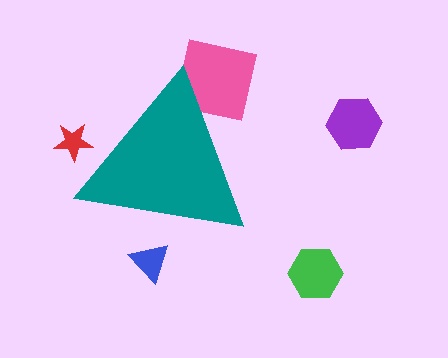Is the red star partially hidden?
Yes, the red star is partially hidden behind the teal triangle.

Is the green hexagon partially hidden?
No, the green hexagon is fully visible.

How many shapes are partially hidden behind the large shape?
3 shapes are partially hidden.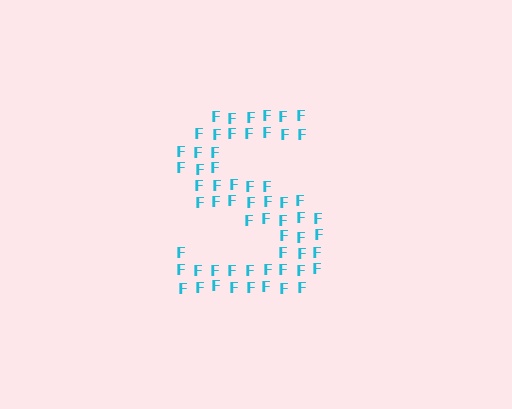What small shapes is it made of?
It is made of small letter F's.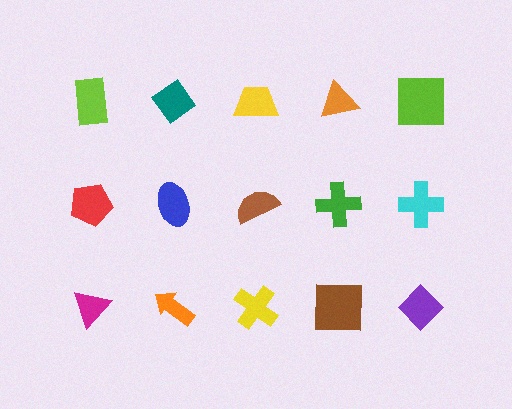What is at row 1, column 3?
A yellow trapezoid.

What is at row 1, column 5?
A lime square.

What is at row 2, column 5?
A cyan cross.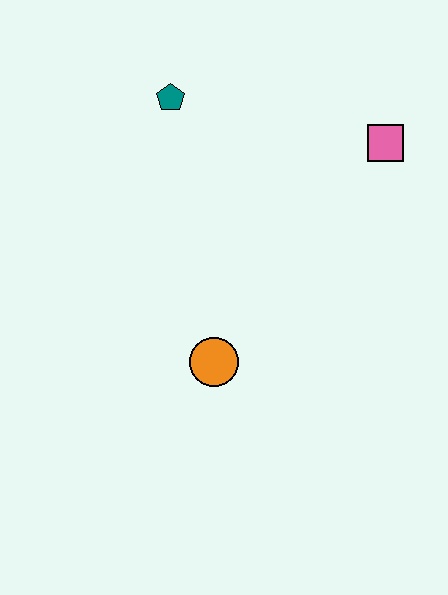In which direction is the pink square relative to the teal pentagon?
The pink square is to the right of the teal pentagon.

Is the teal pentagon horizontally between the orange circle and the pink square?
No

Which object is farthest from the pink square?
The orange circle is farthest from the pink square.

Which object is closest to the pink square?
The teal pentagon is closest to the pink square.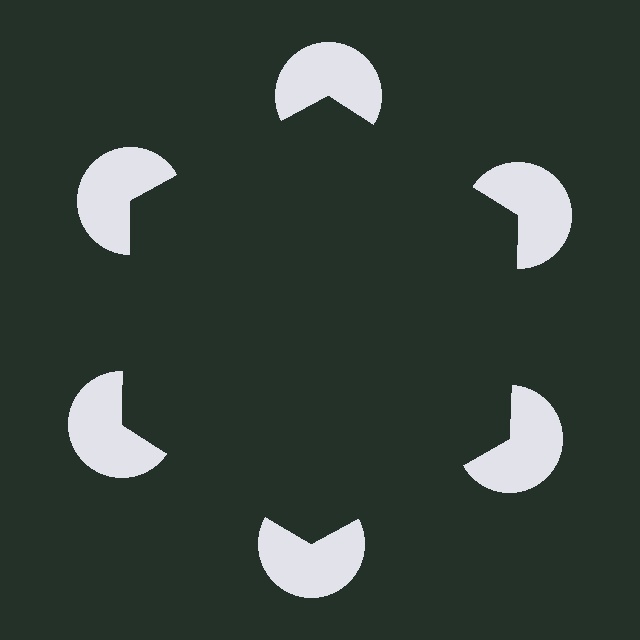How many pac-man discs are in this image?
There are 6 — one at each vertex of the illusory hexagon.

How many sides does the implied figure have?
6 sides.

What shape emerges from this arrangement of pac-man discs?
An illusory hexagon — its edges are inferred from the aligned wedge cuts in the pac-man discs, not physically drawn.